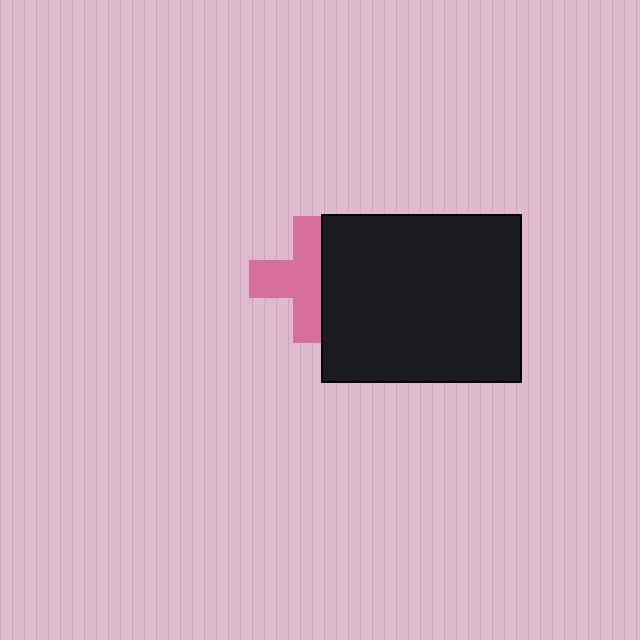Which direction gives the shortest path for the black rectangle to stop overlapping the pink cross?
Moving right gives the shortest separation.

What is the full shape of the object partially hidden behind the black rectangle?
The partially hidden object is a pink cross.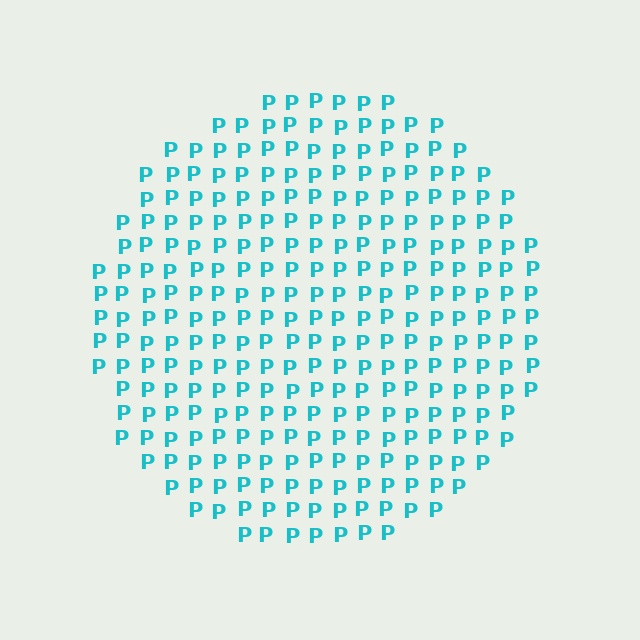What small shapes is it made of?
It is made of small letter P's.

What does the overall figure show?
The overall figure shows a circle.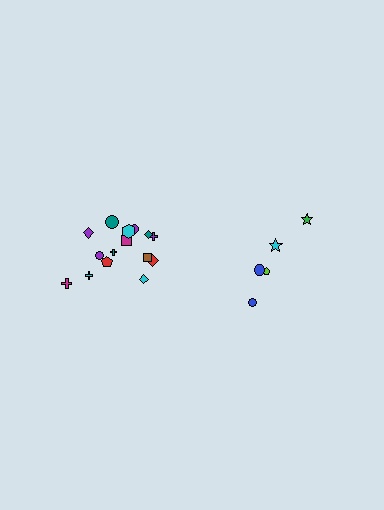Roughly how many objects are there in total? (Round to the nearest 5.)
Roughly 20 objects in total.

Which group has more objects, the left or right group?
The left group.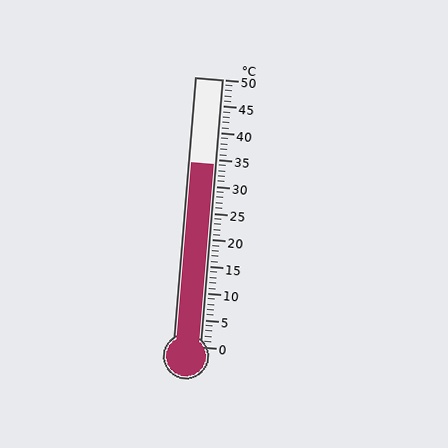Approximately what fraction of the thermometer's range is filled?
The thermometer is filled to approximately 70% of its range.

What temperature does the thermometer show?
The thermometer shows approximately 34°C.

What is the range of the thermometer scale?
The thermometer scale ranges from 0°C to 50°C.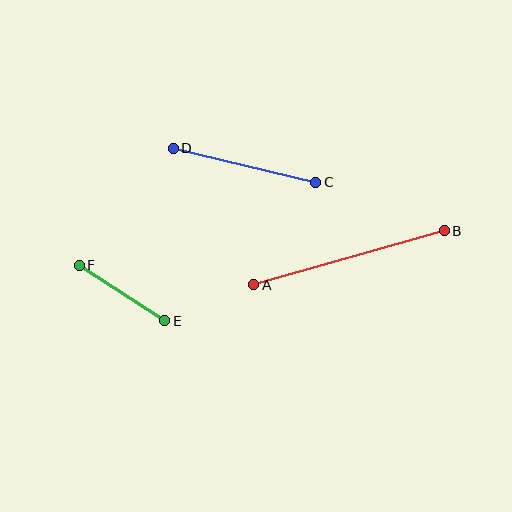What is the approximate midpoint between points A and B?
The midpoint is at approximately (349, 258) pixels.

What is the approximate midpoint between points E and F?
The midpoint is at approximately (122, 293) pixels.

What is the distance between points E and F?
The distance is approximately 102 pixels.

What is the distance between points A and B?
The distance is approximately 198 pixels.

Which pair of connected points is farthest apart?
Points A and B are farthest apart.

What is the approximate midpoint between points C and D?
The midpoint is at approximately (244, 165) pixels.